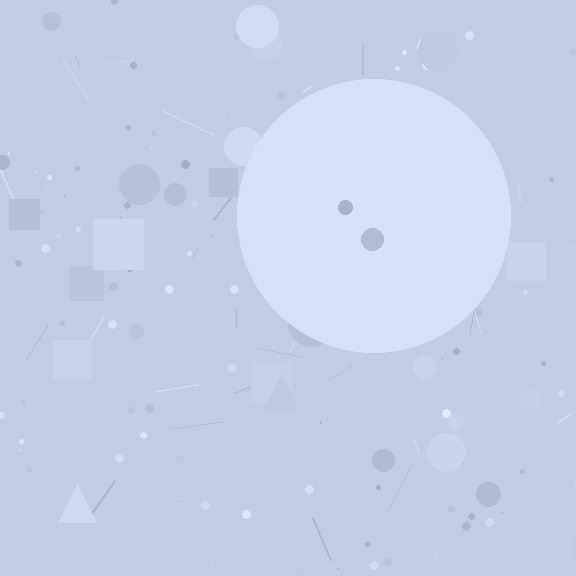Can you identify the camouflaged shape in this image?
The camouflaged shape is a circle.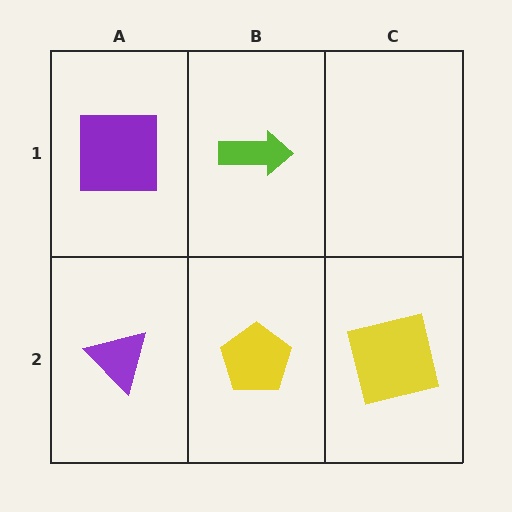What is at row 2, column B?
A yellow pentagon.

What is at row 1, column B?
A lime arrow.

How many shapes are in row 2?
3 shapes.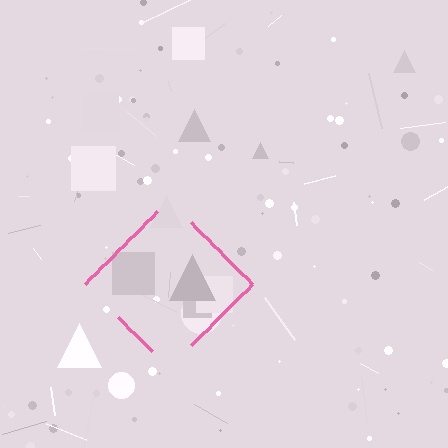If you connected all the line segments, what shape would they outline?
They would outline a diamond.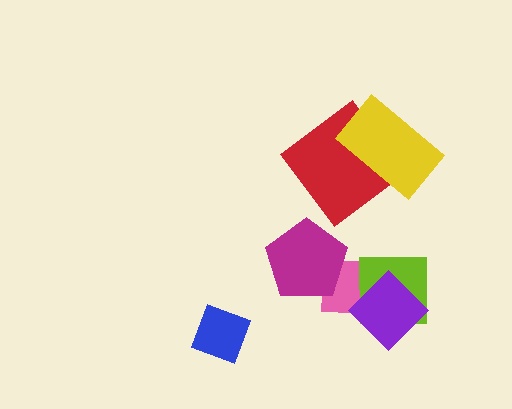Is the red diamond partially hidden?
Yes, it is partially covered by another shape.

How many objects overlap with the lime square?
2 objects overlap with the lime square.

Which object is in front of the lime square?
The purple diamond is in front of the lime square.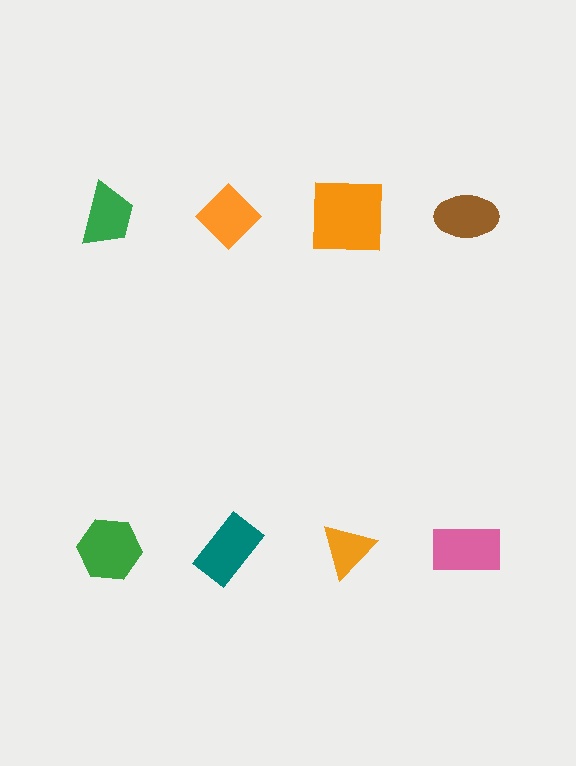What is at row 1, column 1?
A green trapezoid.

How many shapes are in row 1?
4 shapes.